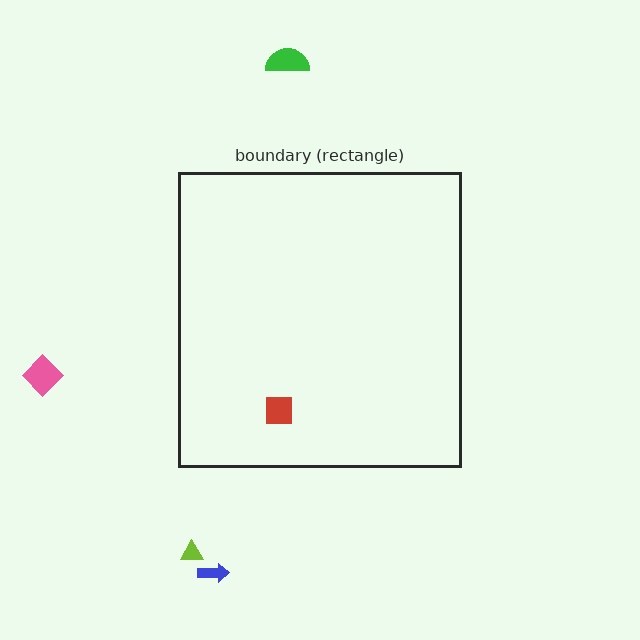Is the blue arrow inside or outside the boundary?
Outside.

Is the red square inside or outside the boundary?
Inside.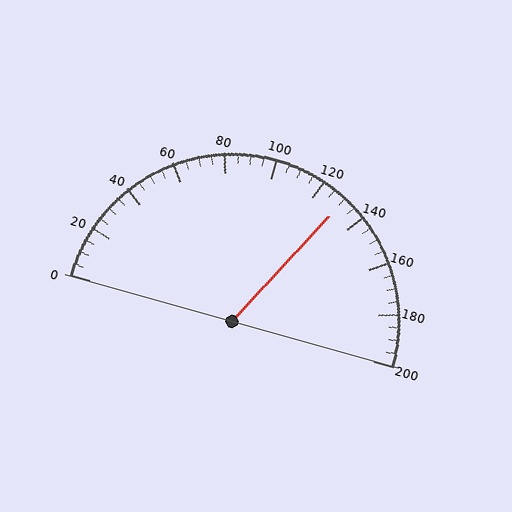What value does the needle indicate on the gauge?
The needle indicates approximately 130.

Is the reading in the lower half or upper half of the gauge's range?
The reading is in the upper half of the range (0 to 200).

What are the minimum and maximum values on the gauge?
The gauge ranges from 0 to 200.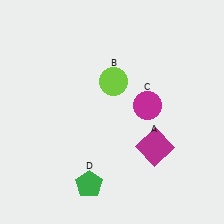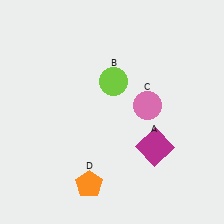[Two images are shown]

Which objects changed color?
C changed from magenta to pink. D changed from green to orange.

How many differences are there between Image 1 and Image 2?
There are 2 differences between the two images.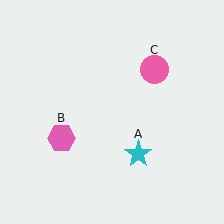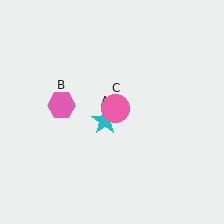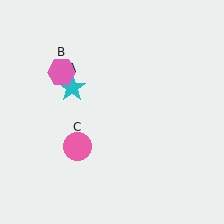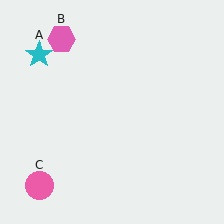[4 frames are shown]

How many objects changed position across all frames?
3 objects changed position: cyan star (object A), pink hexagon (object B), pink circle (object C).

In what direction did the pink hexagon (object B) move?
The pink hexagon (object B) moved up.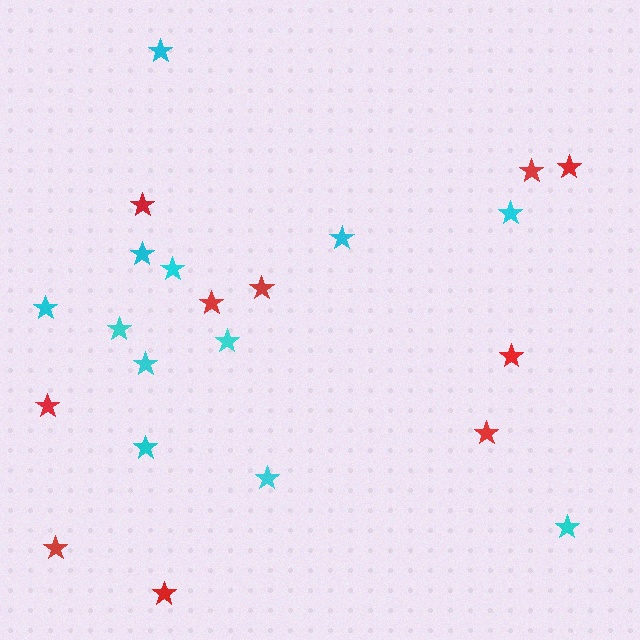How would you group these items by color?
There are 2 groups: one group of red stars (10) and one group of cyan stars (12).